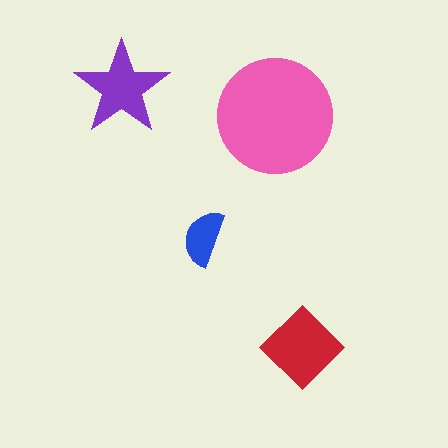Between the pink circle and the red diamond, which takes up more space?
The pink circle.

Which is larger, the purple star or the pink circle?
The pink circle.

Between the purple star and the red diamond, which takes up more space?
The red diamond.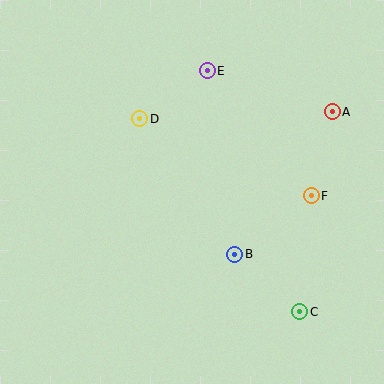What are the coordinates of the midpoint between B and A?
The midpoint between B and A is at (283, 183).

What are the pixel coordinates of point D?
Point D is at (140, 119).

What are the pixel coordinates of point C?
Point C is at (300, 312).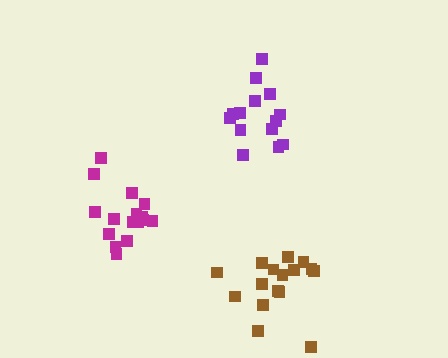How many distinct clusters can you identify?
There are 3 distinct clusters.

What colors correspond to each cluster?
The clusters are colored: brown, magenta, purple.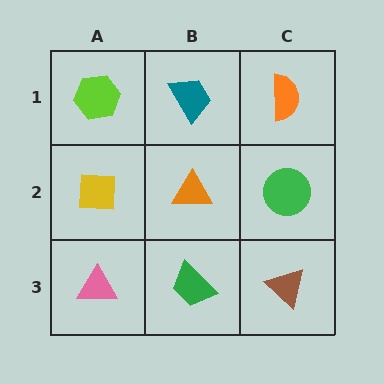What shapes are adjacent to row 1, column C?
A green circle (row 2, column C), a teal trapezoid (row 1, column B).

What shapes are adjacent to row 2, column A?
A lime hexagon (row 1, column A), a pink triangle (row 3, column A), an orange triangle (row 2, column B).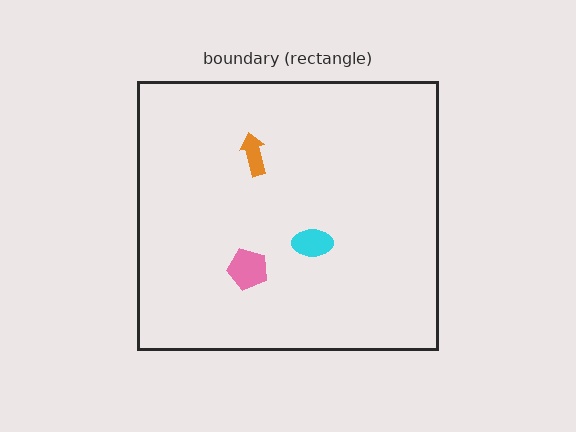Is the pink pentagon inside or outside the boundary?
Inside.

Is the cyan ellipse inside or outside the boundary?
Inside.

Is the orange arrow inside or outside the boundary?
Inside.